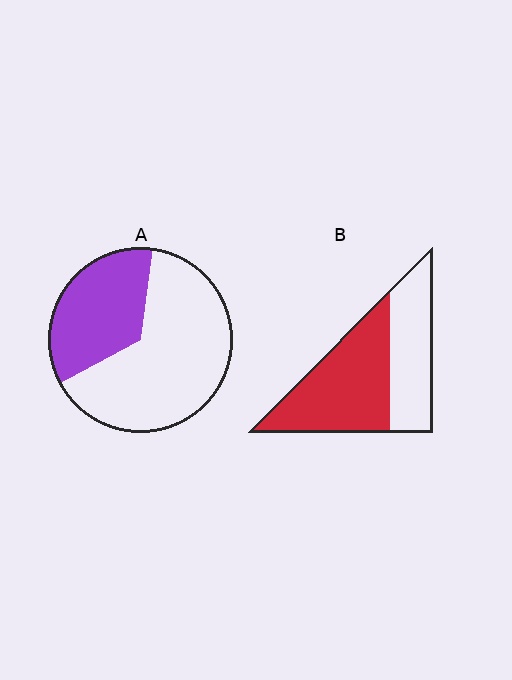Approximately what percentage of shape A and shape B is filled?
A is approximately 35% and B is approximately 60%.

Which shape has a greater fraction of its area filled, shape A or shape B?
Shape B.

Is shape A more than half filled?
No.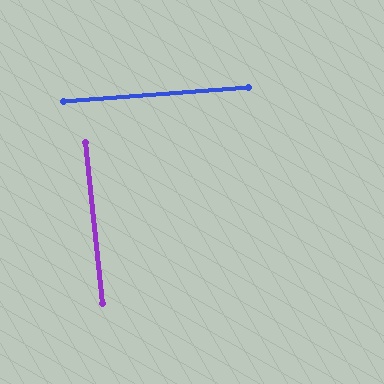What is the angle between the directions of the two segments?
Approximately 88 degrees.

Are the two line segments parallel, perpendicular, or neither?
Perpendicular — they meet at approximately 88°.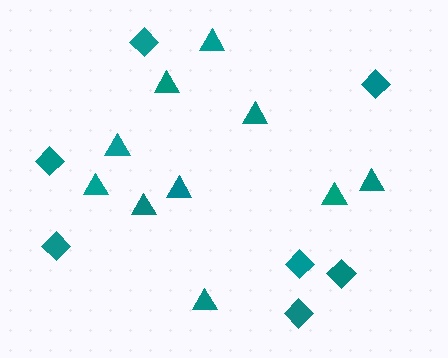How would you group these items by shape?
There are 2 groups: one group of triangles (10) and one group of diamonds (7).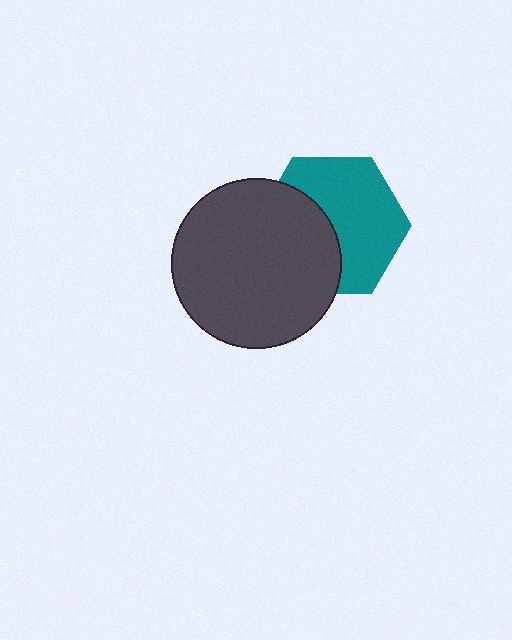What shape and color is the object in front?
The object in front is a dark gray circle.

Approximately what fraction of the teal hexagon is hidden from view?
Roughly 41% of the teal hexagon is hidden behind the dark gray circle.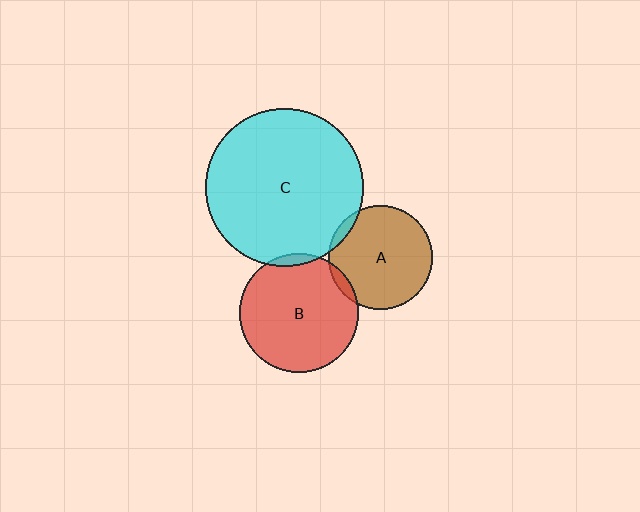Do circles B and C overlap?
Yes.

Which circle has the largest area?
Circle C (cyan).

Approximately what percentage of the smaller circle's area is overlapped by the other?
Approximately 5%.